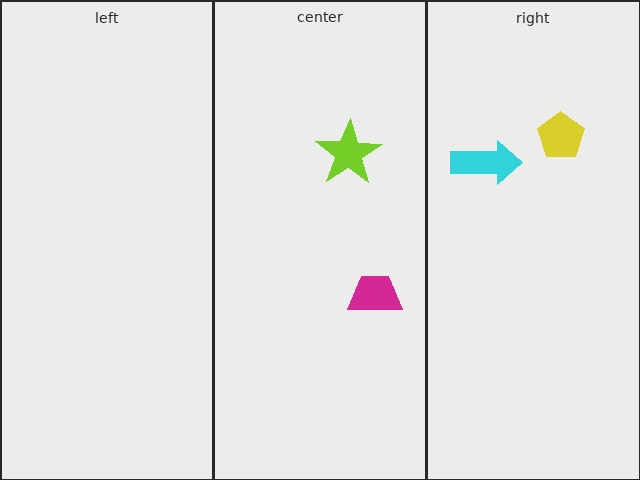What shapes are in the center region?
The magenta trapezoid, the lime star.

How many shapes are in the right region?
2.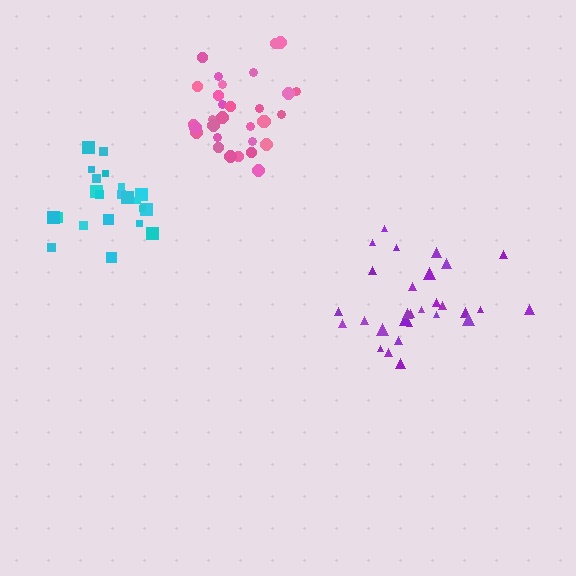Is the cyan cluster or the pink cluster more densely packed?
Pink.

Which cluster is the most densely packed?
Pink.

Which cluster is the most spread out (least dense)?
Purple.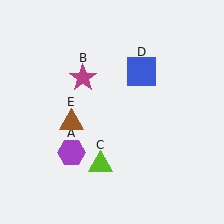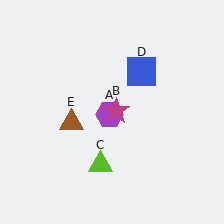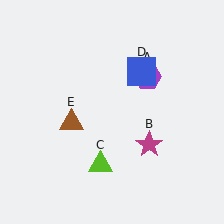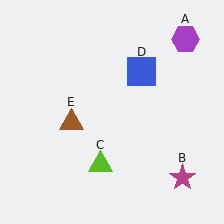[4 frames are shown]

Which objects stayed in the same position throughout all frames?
Lime triangle (object C) and blue square (object D) and brown triangle (object E) remained stationary.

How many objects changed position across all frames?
2 objects changed position: purple hexagon (object A), magenta star (object B).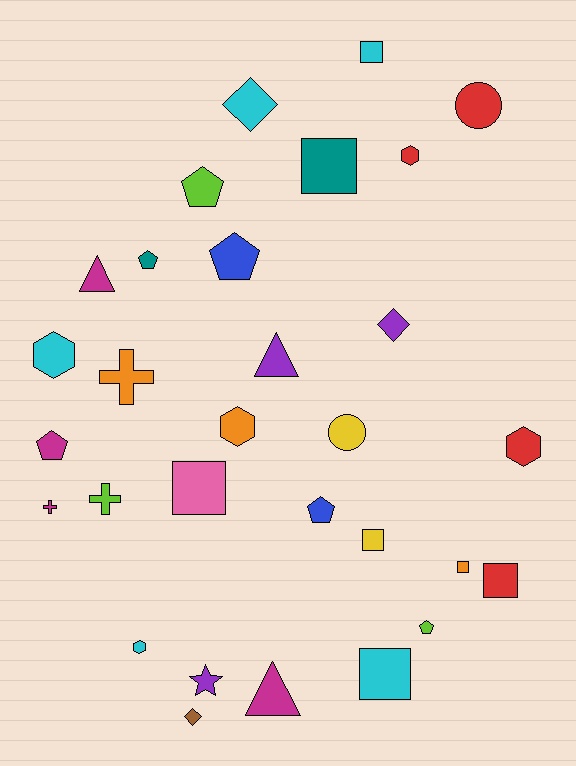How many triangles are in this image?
There are 3 triangles.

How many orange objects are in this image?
There are 3 orange objects.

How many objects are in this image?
There are 30 objects.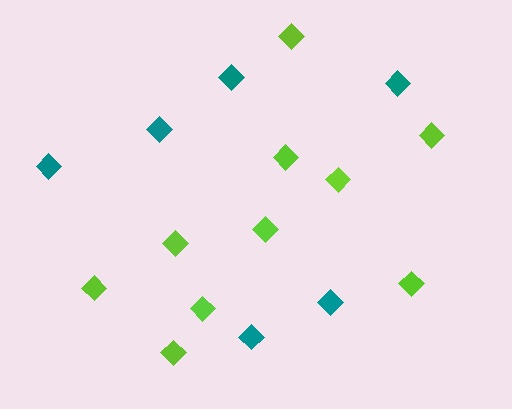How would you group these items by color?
There are 2 groups: one group of lime diamonds (10) and one group of teal diamonds (6).